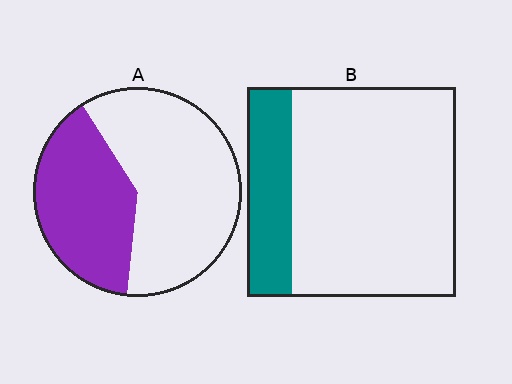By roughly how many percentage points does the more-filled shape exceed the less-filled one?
By roughly 20 percentage points (A over B).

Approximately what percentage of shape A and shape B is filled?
A is approximately 40% and B is approximately 20%.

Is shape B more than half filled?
No.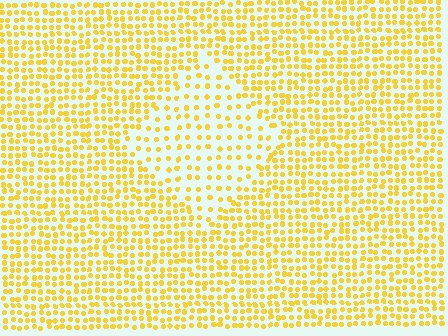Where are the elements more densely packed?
The elements are more densely packed outside the diamond boundary.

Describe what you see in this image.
The image contains small yellow elements arranged at two different densities. A diamond-shaped region is visible where the elements are less densely packed than the surrounding area.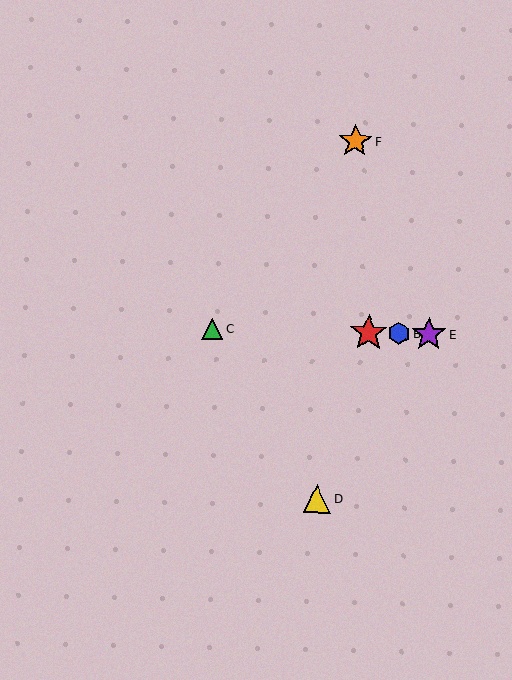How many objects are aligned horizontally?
4 objects (A, B, C, E) are aligned horizontally.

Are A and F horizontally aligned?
No, A is at y≈333 and F is at y≈141.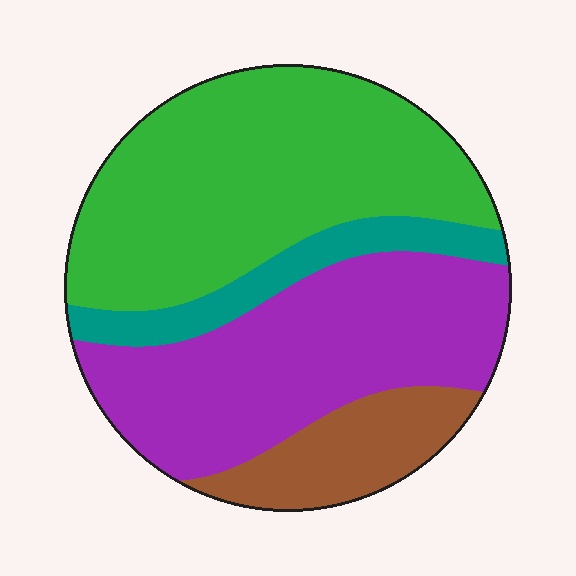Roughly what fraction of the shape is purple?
Purple takes up about one third (1/3) of the shape.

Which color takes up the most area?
Green, at roughly 40%.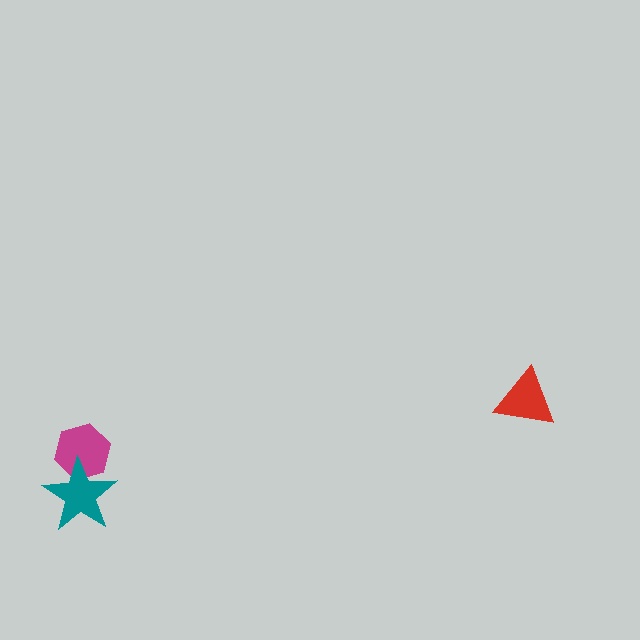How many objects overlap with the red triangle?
0 objects overlap with the red triangle.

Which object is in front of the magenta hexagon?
The teal star is in front of the magenta hexagon.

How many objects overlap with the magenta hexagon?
1 object overlaps with the magenta hexagon.